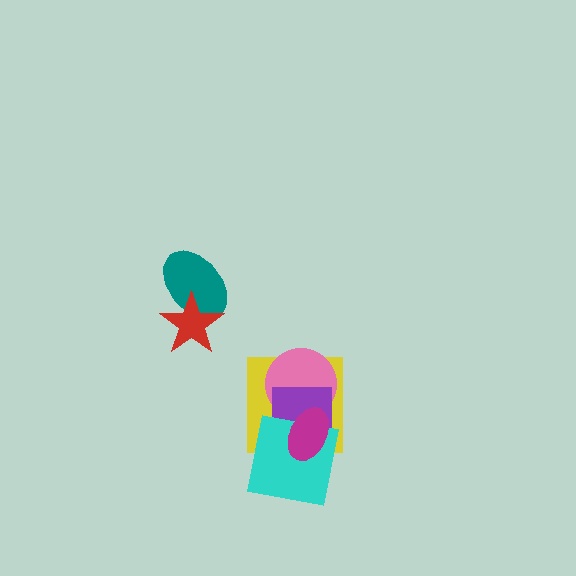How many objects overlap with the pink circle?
3 objects overlap with the pink circle.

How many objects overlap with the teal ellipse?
1 object overlaps with the teal ellipse.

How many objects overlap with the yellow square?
4 objects overlap with the yellow square.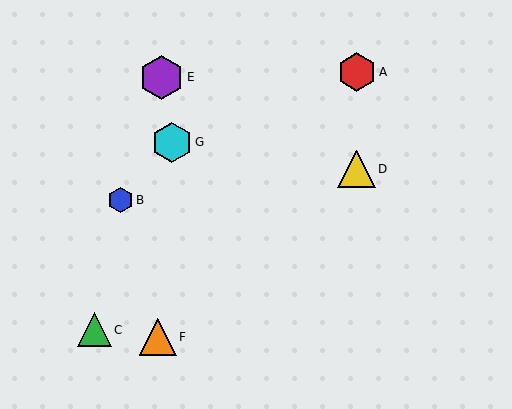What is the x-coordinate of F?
Object F is at x≈158.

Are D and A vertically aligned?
Yes, both are at x≈357.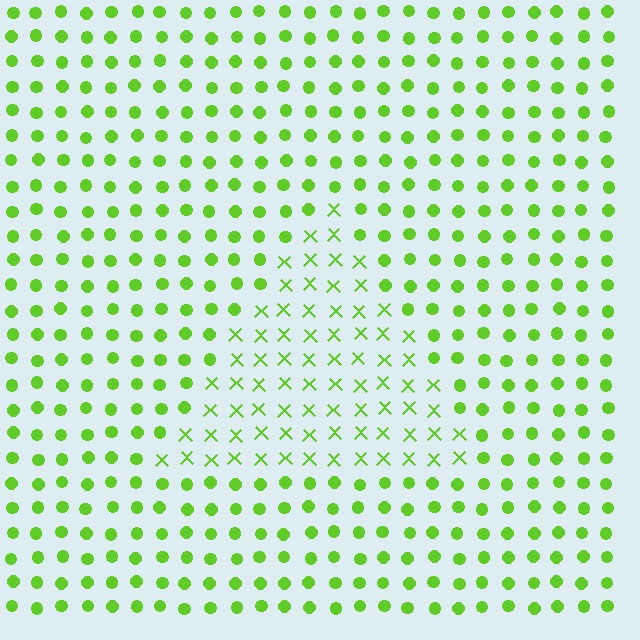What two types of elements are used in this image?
The image uses X marks inside the triangle region and circles outside it.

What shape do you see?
I see a triangle.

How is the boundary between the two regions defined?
The boundary is defined by a change in element shape: X marks inside vs. circles outside. All elements share the same color and spacing.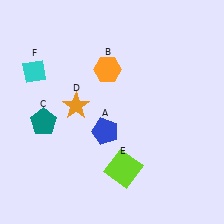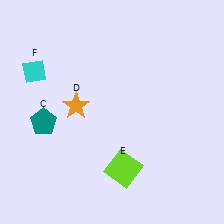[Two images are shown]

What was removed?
The blue pentagon (A), the orange hexagon (B) were removed in Image 2.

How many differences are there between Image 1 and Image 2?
There are 2 differences between the two images.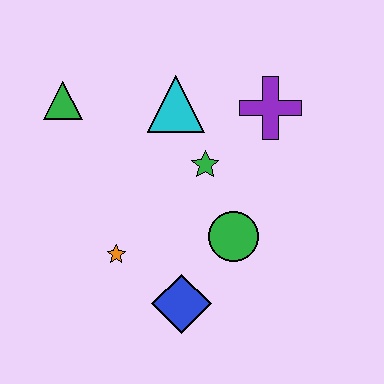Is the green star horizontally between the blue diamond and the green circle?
Yes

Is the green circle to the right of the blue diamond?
Yes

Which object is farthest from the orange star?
The purple cross is farthest from the orange star.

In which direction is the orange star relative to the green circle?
The orange star is to the left of the green circle.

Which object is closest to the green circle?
The green star is closest to the green circle.